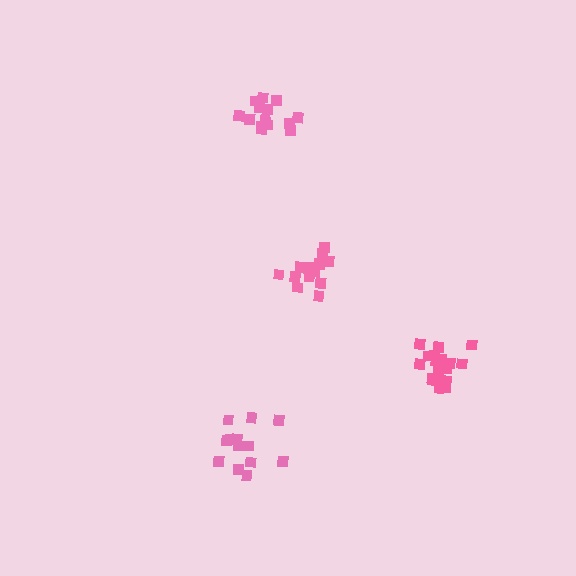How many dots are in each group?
Group 1: 19 dots, Group 2: 15 dots, Group 3: 15 dots, Group 4: 13 dots (62 total).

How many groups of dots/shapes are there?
There are 4 groups.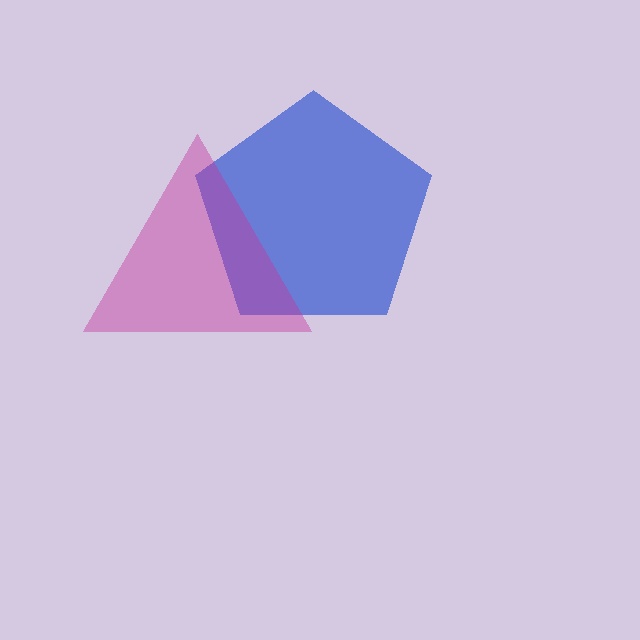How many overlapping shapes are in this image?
There are 2 overlapping shapes in the image.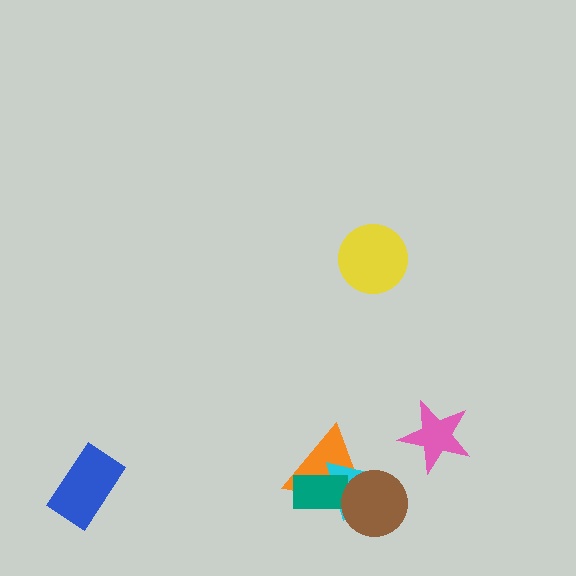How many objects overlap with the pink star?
0 objects overlap with the pink star.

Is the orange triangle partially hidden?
Yes, it is partially covered by another shape.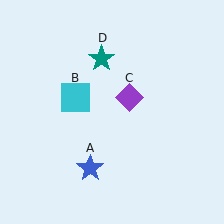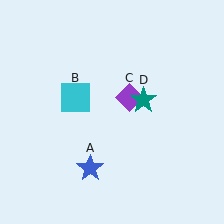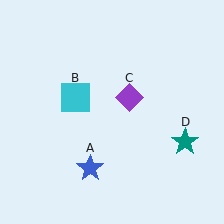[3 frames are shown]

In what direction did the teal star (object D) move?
The teal star (object D) moved down and to the right.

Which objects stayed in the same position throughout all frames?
Blue star (object A) and cyan square (object B) and purple diamond (object C) remained stationary.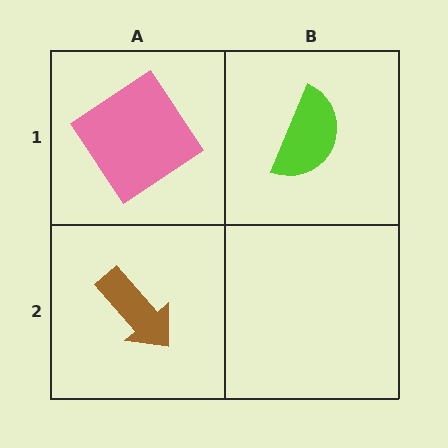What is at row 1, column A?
A pink diamond.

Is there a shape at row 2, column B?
No, that cell is empty.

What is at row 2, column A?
A brown arrow.